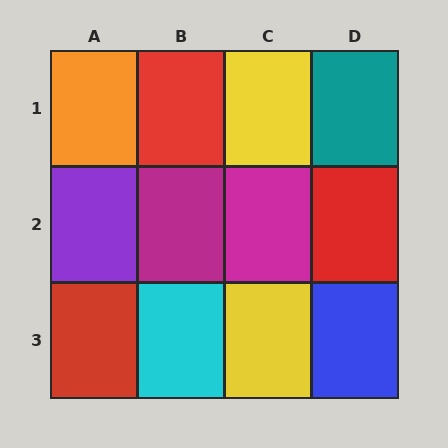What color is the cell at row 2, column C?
Magenta.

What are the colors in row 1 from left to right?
Orange, red, yellow, teal.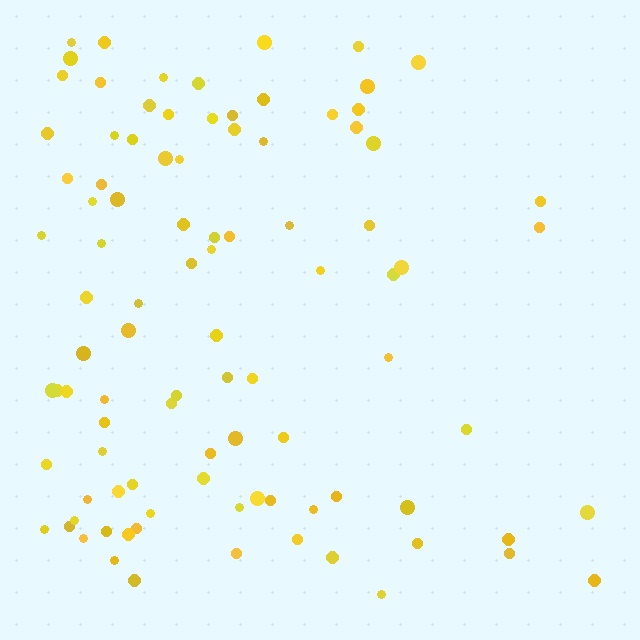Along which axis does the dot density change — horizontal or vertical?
Horizontal.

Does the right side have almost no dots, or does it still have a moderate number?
Still a moderate number, just noticeably fewer than the left.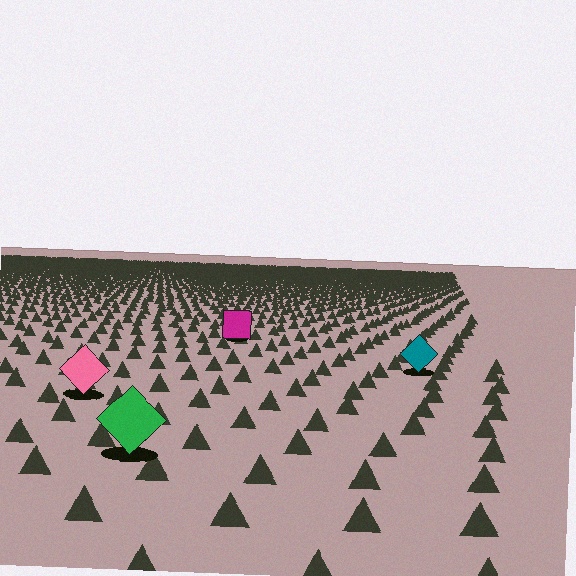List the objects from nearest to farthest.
From nearest to farthest: the green diamond, the pink diamond, the teal diamond, the magenta square.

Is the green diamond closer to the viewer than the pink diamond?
Yes. The green diamond is closer — you can tell from the texture gradient: the ground texture is coarser near it.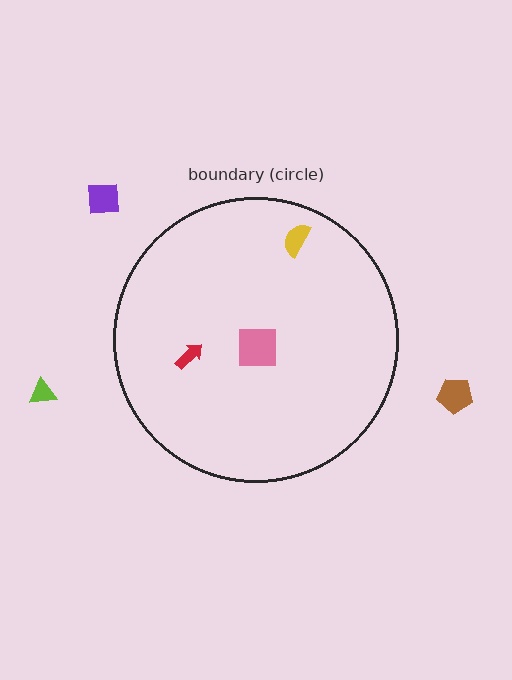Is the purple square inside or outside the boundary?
Outside.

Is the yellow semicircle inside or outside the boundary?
Inside.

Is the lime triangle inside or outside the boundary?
Outside.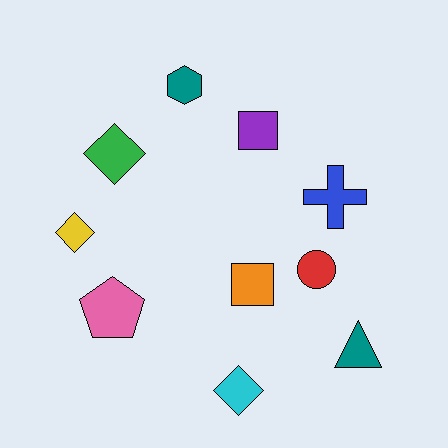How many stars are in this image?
There are no stars.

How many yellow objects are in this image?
There is 1 yellow object.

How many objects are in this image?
There are 10 objects.